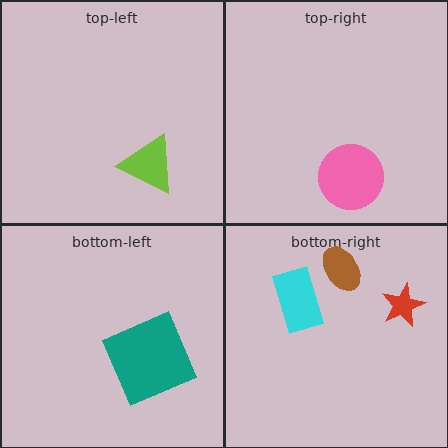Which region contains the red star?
The bottom-right region.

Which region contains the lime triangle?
The top-left region.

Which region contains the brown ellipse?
The bottom-right region.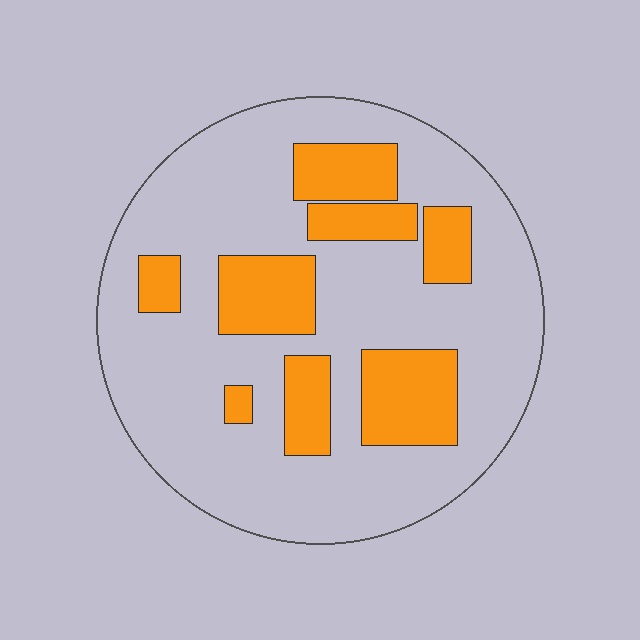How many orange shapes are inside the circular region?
8.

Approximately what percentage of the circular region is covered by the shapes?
Approximately 25%.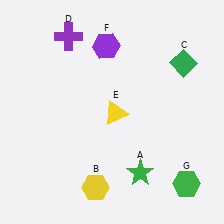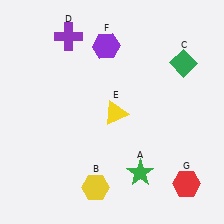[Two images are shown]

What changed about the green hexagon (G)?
In Image 1, G is green. In Image 2, it changed to red.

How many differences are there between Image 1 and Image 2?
There is 1 difference between the two images.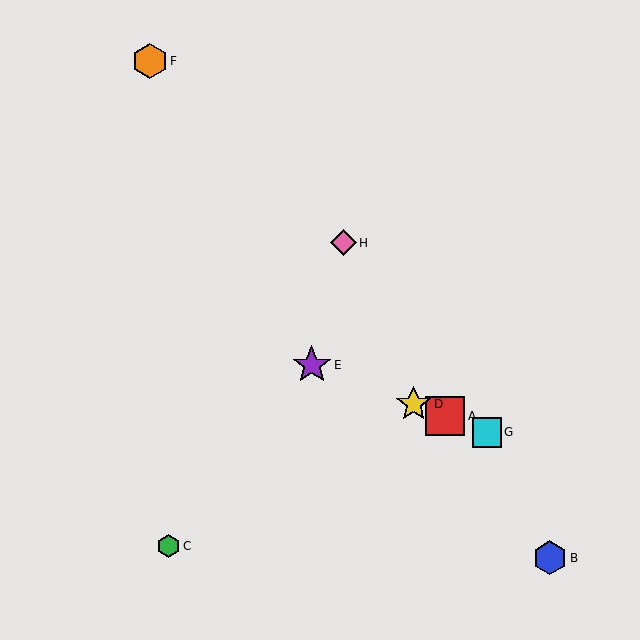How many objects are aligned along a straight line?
4 objects (A, D, E, G) are aligned along a straight line.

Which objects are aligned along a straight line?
Objects A, D, E, G are aligned along a straight line.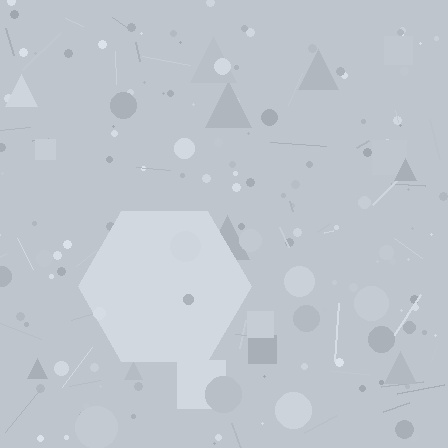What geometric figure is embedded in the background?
A hexagon is embedded in the background.